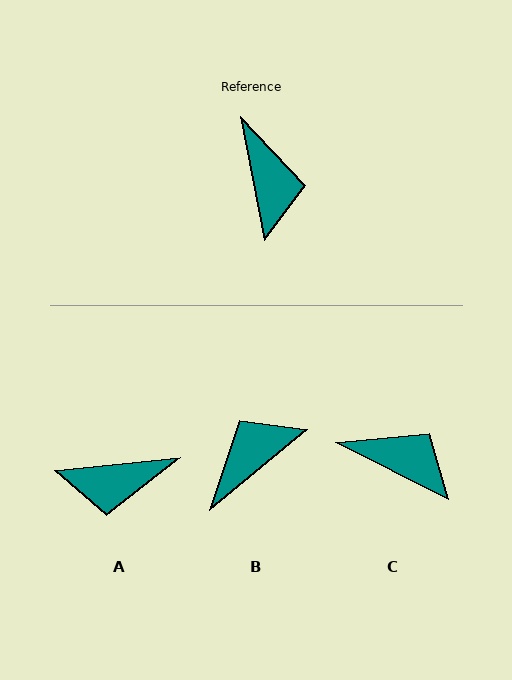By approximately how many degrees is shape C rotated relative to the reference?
Approximately 52 degrees counter-clockwise.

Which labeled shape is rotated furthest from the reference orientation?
B, about 119 degrees away.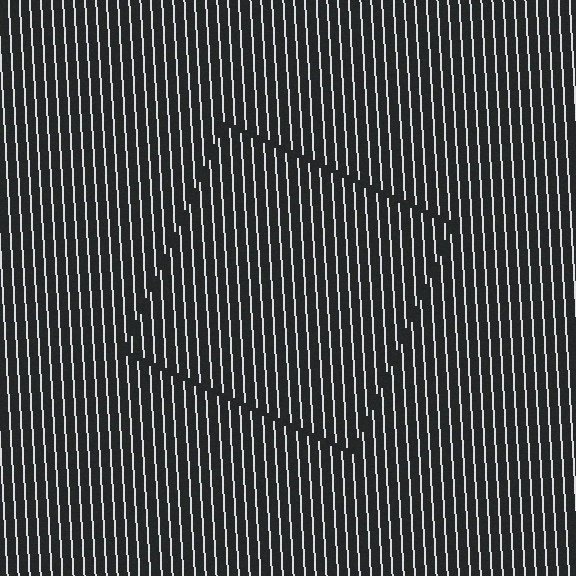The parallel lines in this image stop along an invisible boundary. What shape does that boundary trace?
An illusory square. The interior of the shape contains the same grating, shifted by half a period — the contour is defined by the phase discontinuity where line-ends from the inner and outer gratings abut.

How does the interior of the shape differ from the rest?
The interior of the shape contains the same grating, shifted by half a period — the contour is defined by the phase discontinuity where line-ends from the inner and outer gratings abut.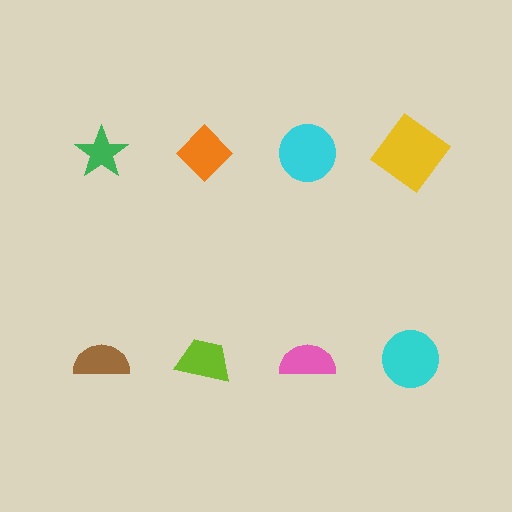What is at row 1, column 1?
A green star.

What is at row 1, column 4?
A yellow diamond.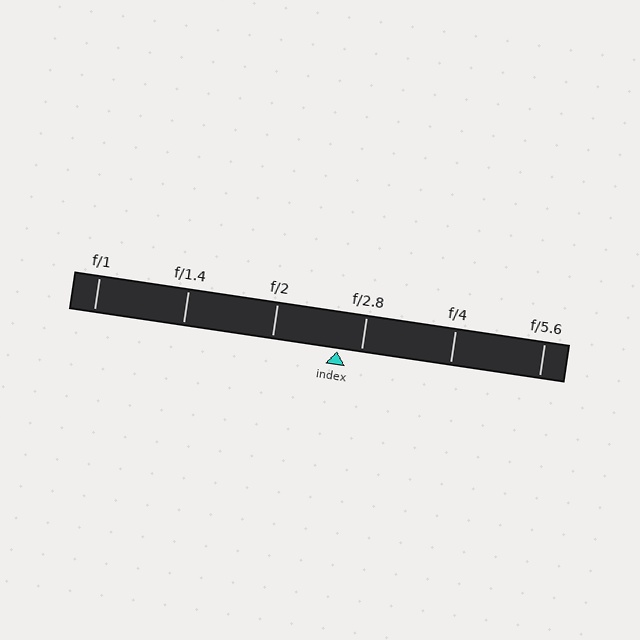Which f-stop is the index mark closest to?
The index mark is closest to f/2.8.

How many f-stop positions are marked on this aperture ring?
There are 6 f-stop positions marked.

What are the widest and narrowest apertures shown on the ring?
The widest aperture shown is f/1 and the narrowest is f/5.6.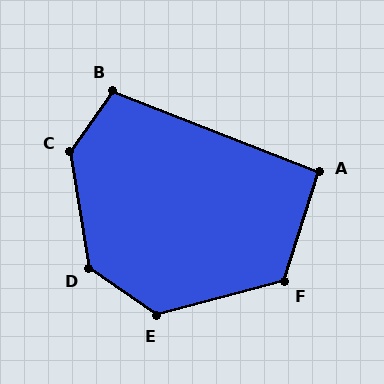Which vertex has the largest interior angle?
C, at approximately 136 degrees.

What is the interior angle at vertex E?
Approximately 130 degrees (obtuse).